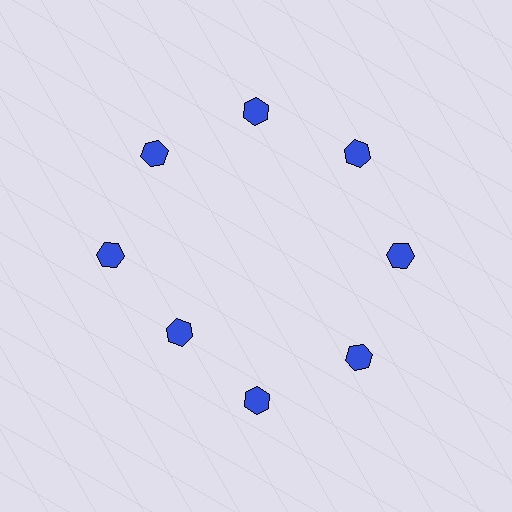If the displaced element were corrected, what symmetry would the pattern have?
It would have 8-fold rotational symmetry — the pattern would map onto itself every 45 degrees.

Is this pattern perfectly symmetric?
No. The 8 blue hexagons are arranged in a ring, but one element near the 8 o'clock position is pulled inward toward the center, breaking the 8-fold rotational symmetry.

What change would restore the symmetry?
The symmetry would be restored by moving it outward, back onto the ring so that all 8 hexagons sit at equal angles and equal distance from the center.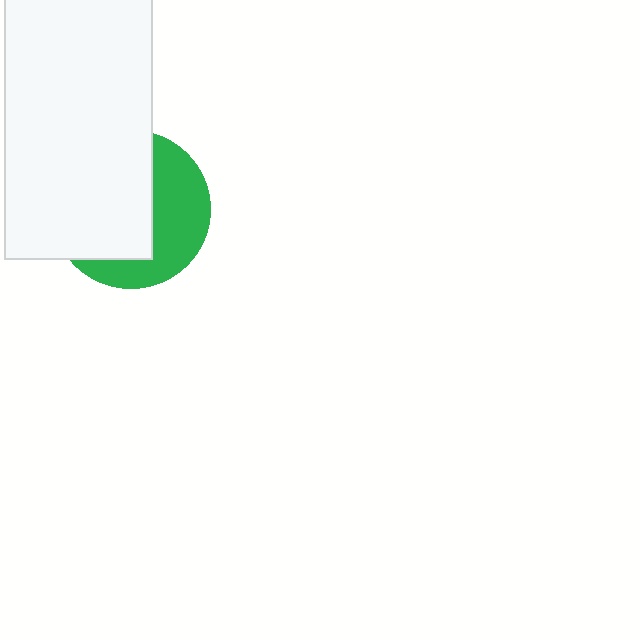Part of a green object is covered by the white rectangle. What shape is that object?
It is a circle.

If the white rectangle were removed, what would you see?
You would see the complete green circle.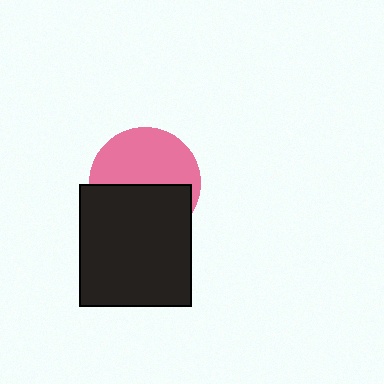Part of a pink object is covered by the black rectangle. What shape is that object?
It is a circle.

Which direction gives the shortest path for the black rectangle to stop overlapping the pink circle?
Moving down gives the shortest separation.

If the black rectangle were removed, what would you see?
You would see the complete pink circle.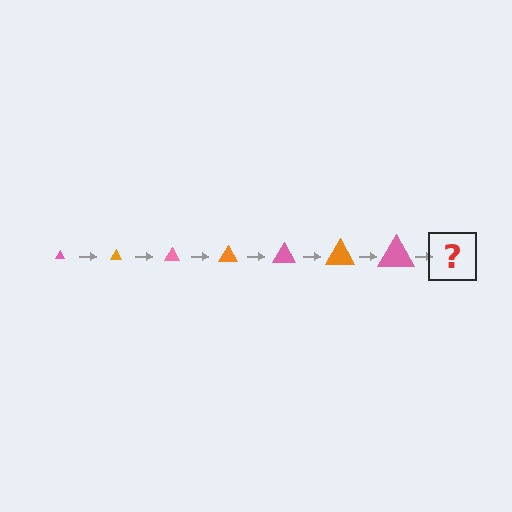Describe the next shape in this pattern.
It should be an orange triangle, larger than the previous one.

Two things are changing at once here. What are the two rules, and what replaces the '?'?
The two rules are that the triangle grows larger each step and the color cycles through pink and orange. The '?' should be an orange triangle, larger than the previous one.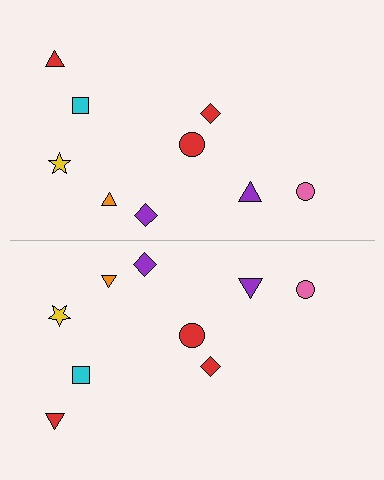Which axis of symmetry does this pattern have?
The pattern has a horizontal axis of symmetry running through the center of the image.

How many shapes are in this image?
There are 18 shapes in this image.